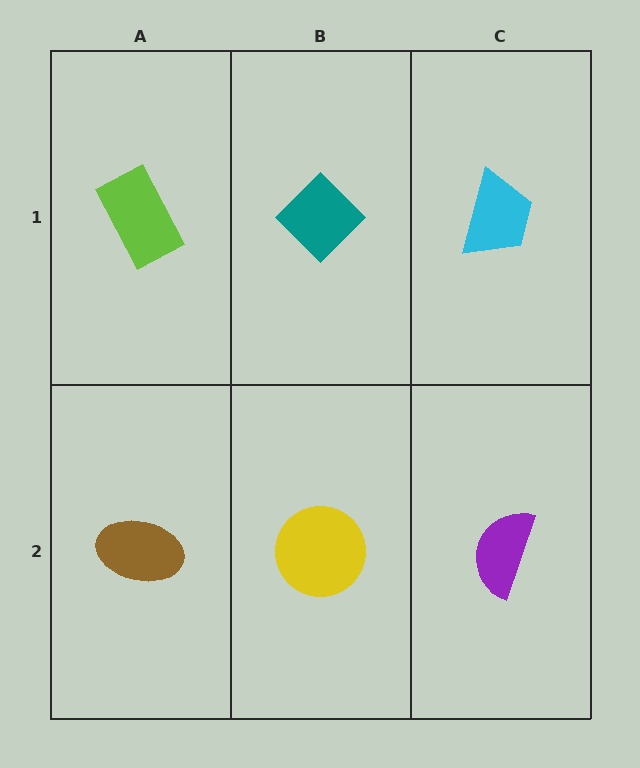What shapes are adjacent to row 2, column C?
A cyan trapezoid (row 1, column C), a yellow circle (row 2, column B).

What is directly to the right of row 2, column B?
A purple semicircle.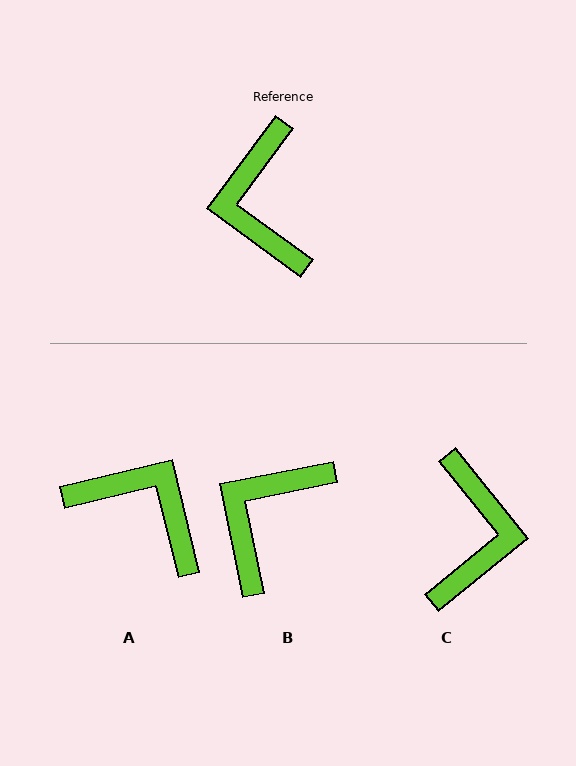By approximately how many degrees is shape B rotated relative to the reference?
Approximately 42 degrees clockwise.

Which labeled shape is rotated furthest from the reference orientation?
C, about 165 degrees away.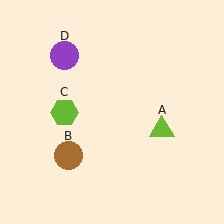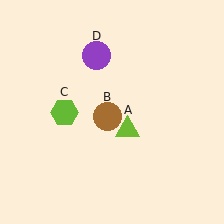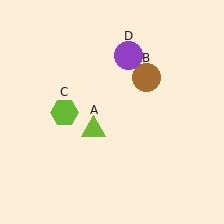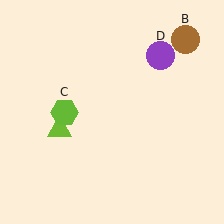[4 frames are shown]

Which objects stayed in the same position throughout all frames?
Lime hexagon (object C) remained stationary.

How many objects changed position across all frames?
3 objects changed position: lime triangle (object A), brown circle (object B), purple circle (object D).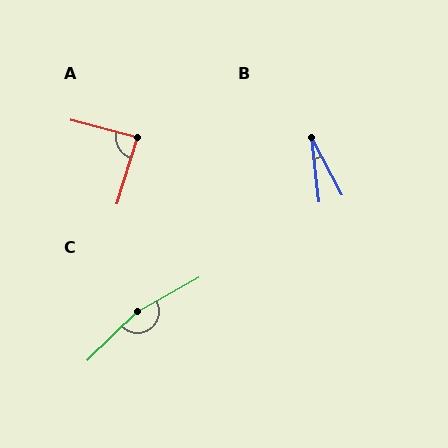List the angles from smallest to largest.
B (22°), A (88°), C (164°).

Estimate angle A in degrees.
Approximately 88 degrees.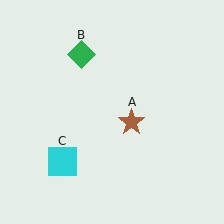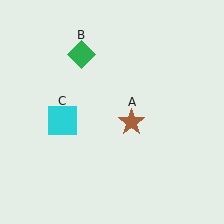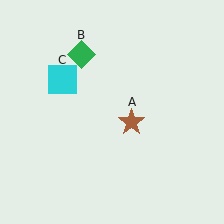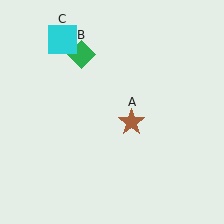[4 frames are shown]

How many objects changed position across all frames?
1 object changed position: cyan square (object C).